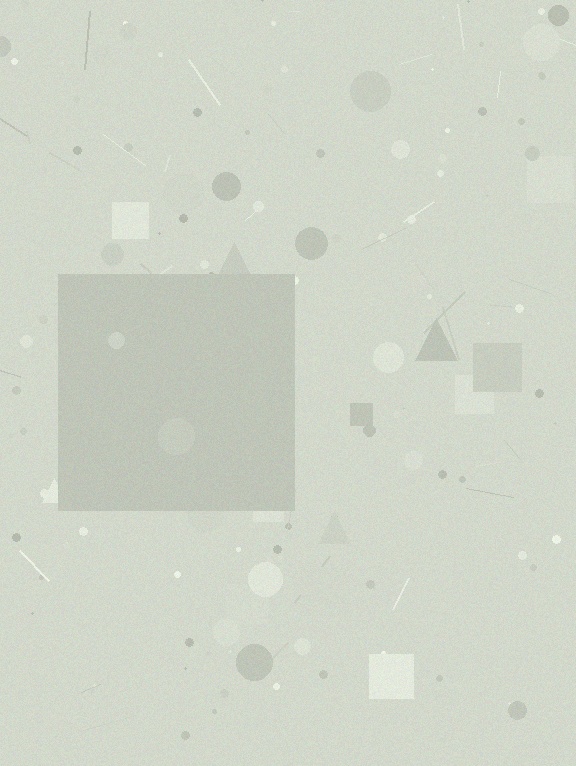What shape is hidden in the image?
A square is hidden in the image.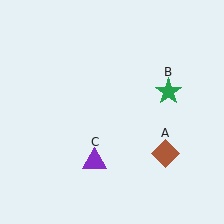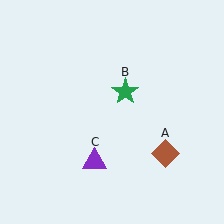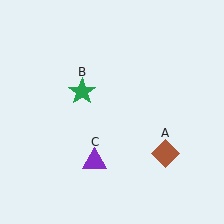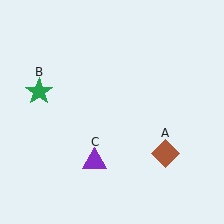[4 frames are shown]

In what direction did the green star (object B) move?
The green star (object B) moved left.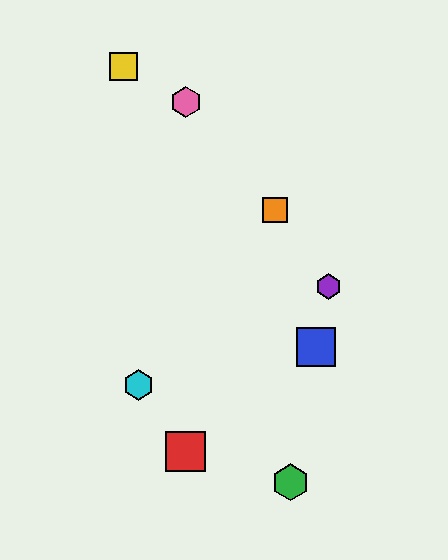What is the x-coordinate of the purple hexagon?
The purple hexagon is at x≈329.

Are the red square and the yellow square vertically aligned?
No, the red square is at x≈186 and the yellow square is at x≈123.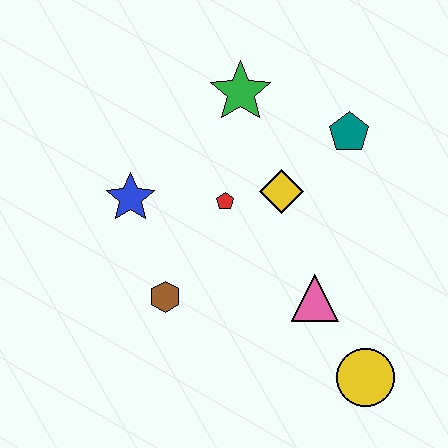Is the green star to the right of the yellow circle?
No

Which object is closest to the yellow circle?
The pink triangle is closest to the yellow circle.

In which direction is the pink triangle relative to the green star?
The pink triangle is below the green star.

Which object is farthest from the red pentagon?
The yellow circle is farthest from the red pentagon.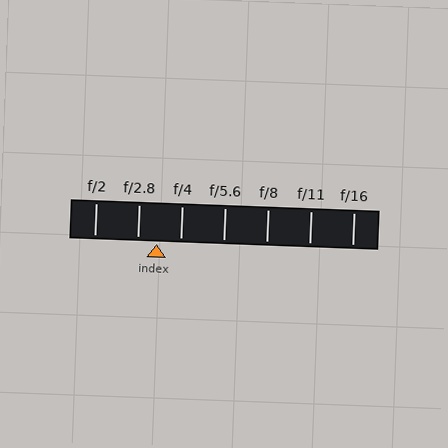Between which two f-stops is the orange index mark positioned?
The index mark is between f/2.8 and f/4.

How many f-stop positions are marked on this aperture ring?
There are 7 f-stop positions marked.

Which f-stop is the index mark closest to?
The index mark is closest to f/2.8.